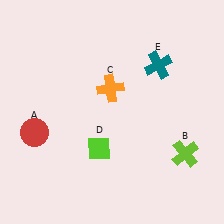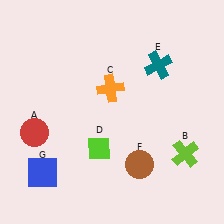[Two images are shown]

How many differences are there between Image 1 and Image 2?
There are 2 differences between the two images.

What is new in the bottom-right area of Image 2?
A brown circle (F) was added in the bottom-right area of Image 2.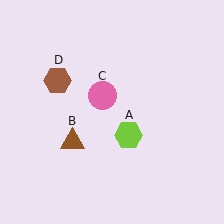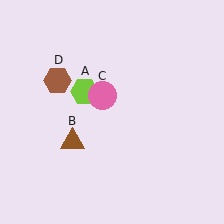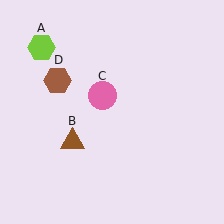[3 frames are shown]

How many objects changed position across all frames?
1 object changed position: lime hexagon (object A).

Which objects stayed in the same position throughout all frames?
Brown triangle (object B) and pink circle (object C) and brown hexagon (object D) remained stationary.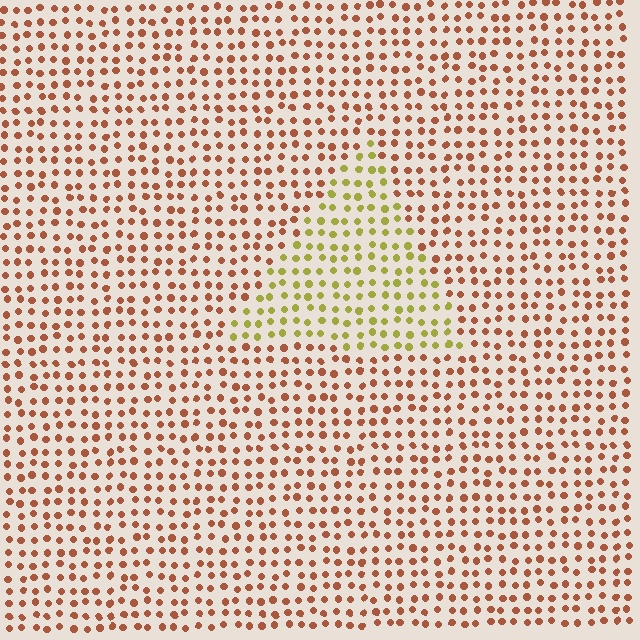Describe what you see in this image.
The image is filled with small brown elements in a uniform arrangement. A triangle-shaped region is visible where the elements are tinted to a slightly different hue, forming a subtle color boundary.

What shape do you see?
I see a triangle.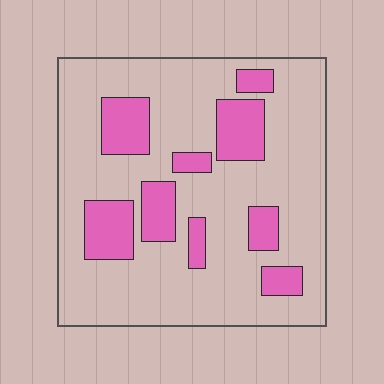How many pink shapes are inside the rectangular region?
9.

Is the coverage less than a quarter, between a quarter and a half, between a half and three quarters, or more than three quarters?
Less than a quarter.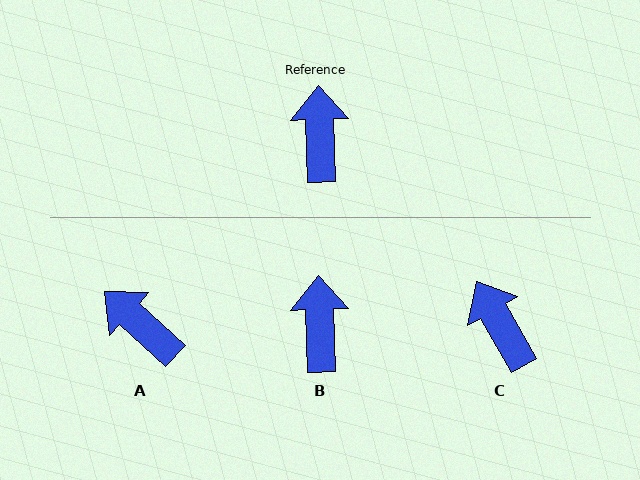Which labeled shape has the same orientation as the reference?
B.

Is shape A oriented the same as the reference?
No, it is off by about 46 degrees.